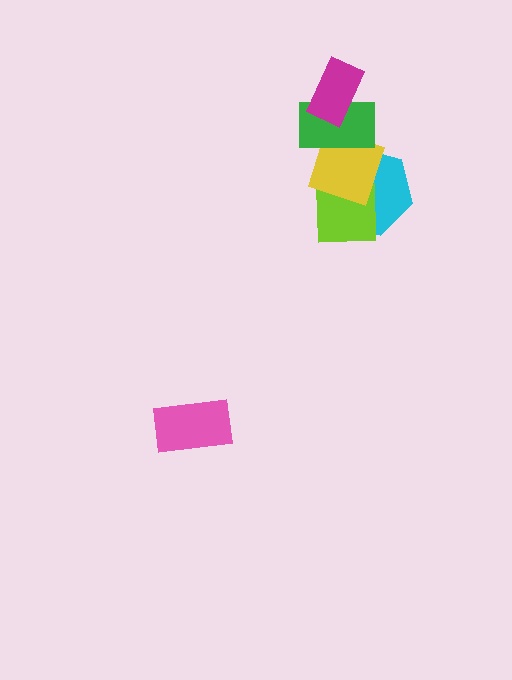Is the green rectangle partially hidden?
Yes, it is partially covered by another shape.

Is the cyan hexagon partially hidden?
Yes, it is partially covered by another shape.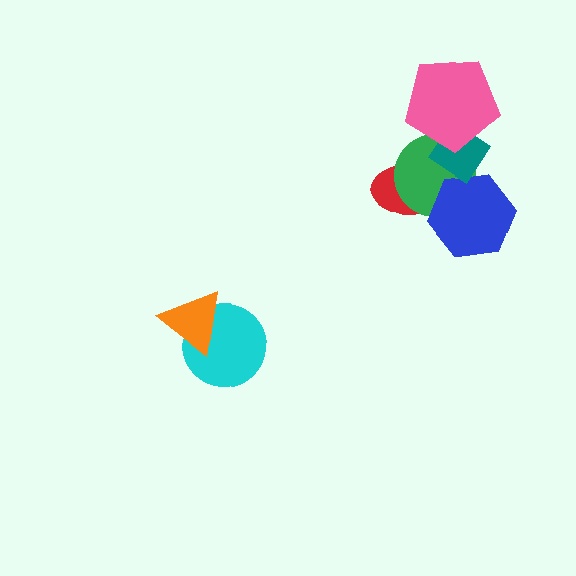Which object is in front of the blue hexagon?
The teal diamond is in front of the blue hexagon.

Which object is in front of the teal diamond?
The pink pentagon is in front of the teal diamond.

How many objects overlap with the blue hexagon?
3 objects overlap with the blue hexagon.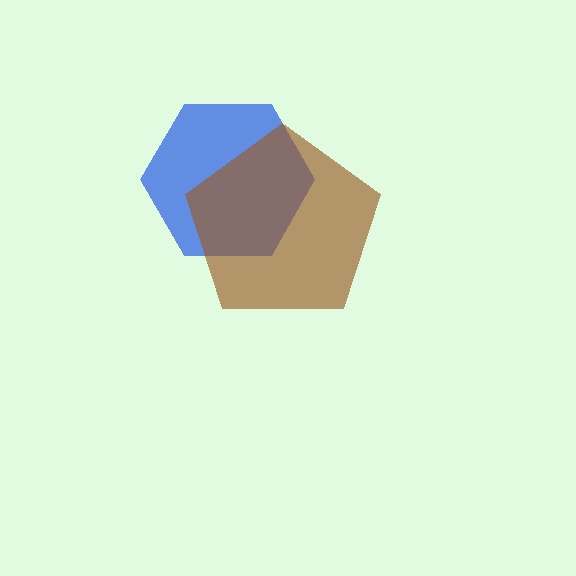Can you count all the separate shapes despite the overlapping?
Yes, there are 2 separate shapes.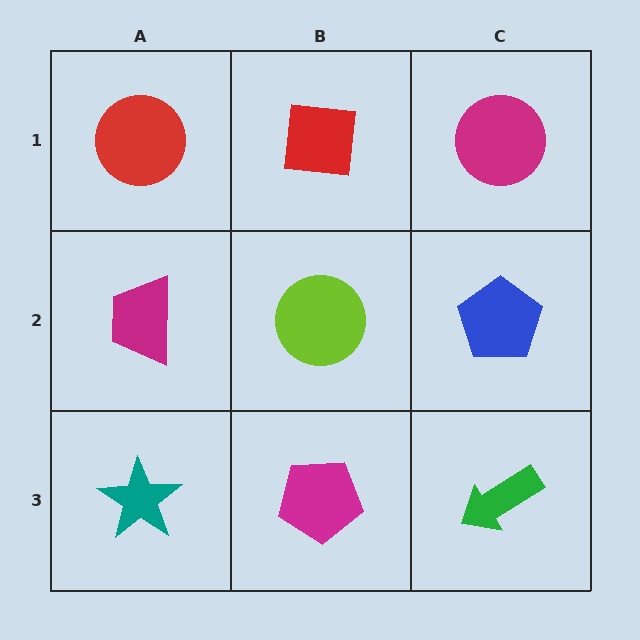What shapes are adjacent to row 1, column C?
A blue pentagon (row 2, column C), a red square (row 1, column B).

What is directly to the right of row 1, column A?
A red square.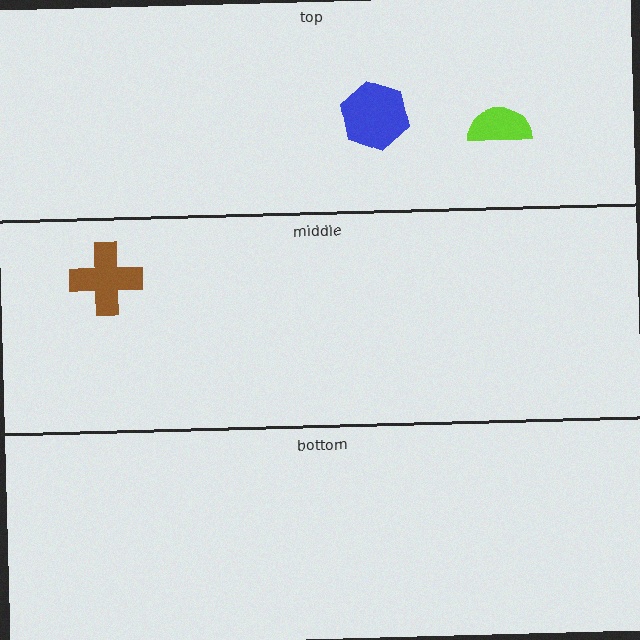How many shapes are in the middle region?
1.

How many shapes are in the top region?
2.